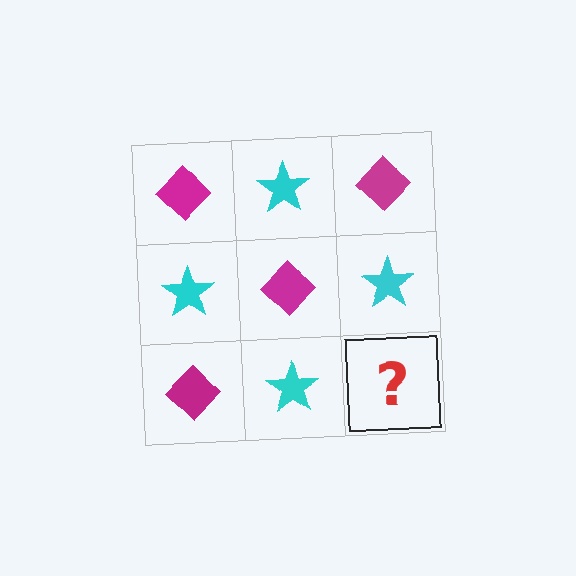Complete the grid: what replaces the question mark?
The question mark should be replaced with a magenta diamond.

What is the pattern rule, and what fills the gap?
The rule is that it alternates magenta diamond and cyan star in a checkerboard pattern. The gap should be filled with a magenta diamond.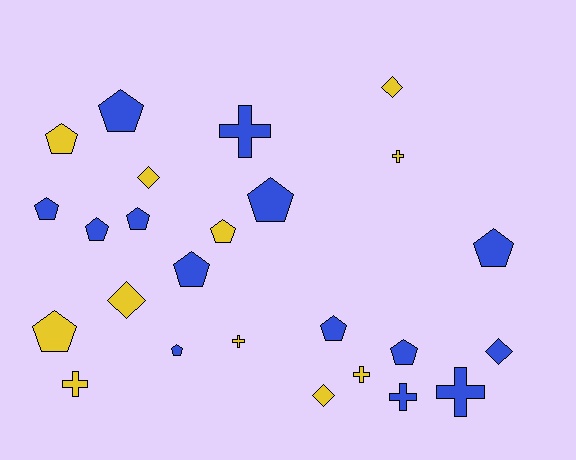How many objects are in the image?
There are 25 objects.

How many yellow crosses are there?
There are 4 yellow crosses.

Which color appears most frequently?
Blue, with 14 objects.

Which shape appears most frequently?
Pentagon, with 13 objects.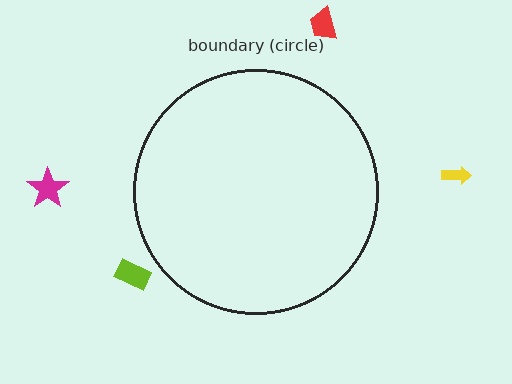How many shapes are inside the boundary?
0 inside, 4 outside.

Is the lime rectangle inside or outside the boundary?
Outside.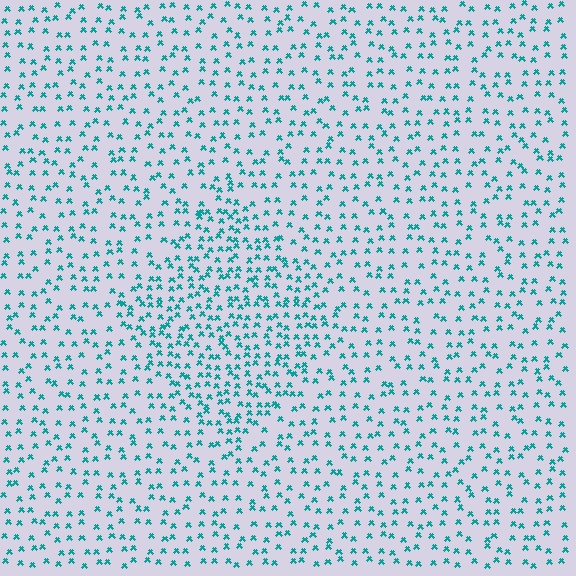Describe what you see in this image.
The image contains small teal elements arranged at two different densities. A diamond-shaped region is visible where the elements are more densely packed than the surrounding area.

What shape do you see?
I see a diamond.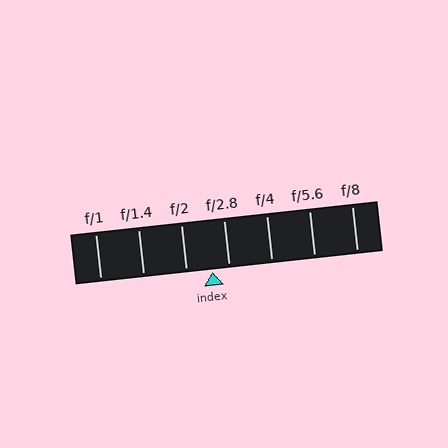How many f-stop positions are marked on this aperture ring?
There are 7 f-stop positions marked.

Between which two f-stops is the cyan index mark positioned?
The index mark is between f/2 and f/2.8.